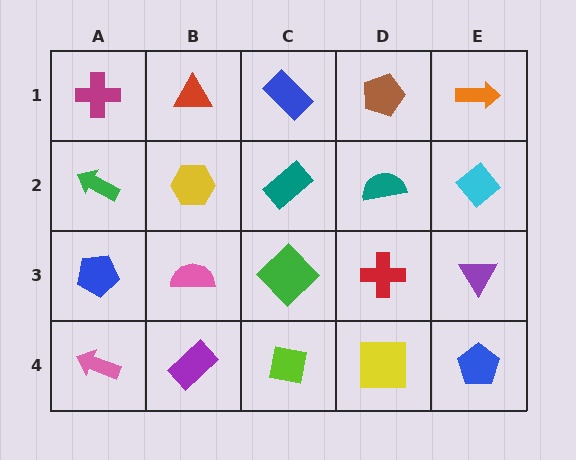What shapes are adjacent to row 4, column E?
A purple triangle (row 3, column E), a yellow square (row 4, column D).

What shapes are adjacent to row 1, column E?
A cyan diamond (row 2, column E), a brown pentagon (row 1, column D).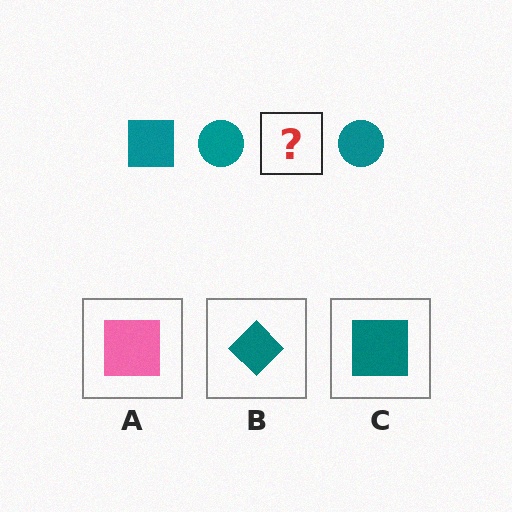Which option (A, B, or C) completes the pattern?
C.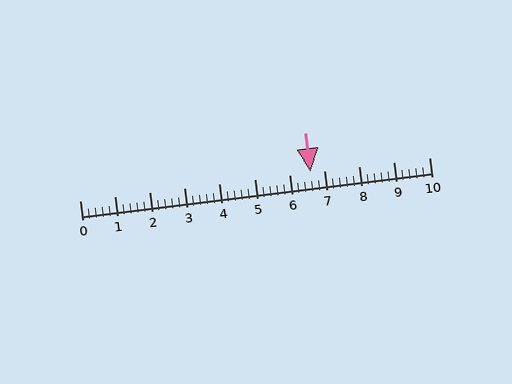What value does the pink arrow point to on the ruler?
The pink arrow points to approximately 6.6.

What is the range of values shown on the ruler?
The ruler shows values from 0 to 10.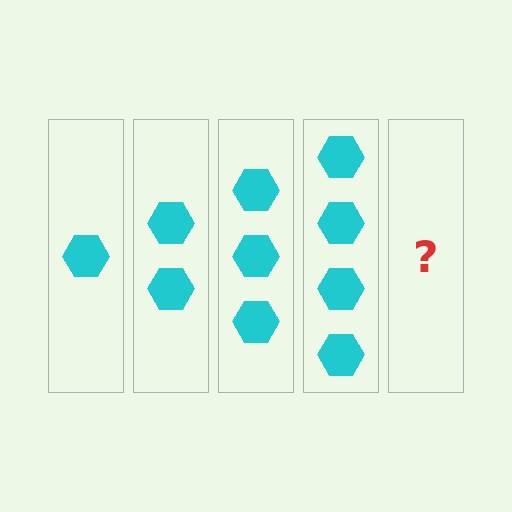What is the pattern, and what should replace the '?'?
The pattern is that each step adds one more hexagon. The '?' should be 5 hexagons.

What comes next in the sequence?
The next element should be 5 hexagons.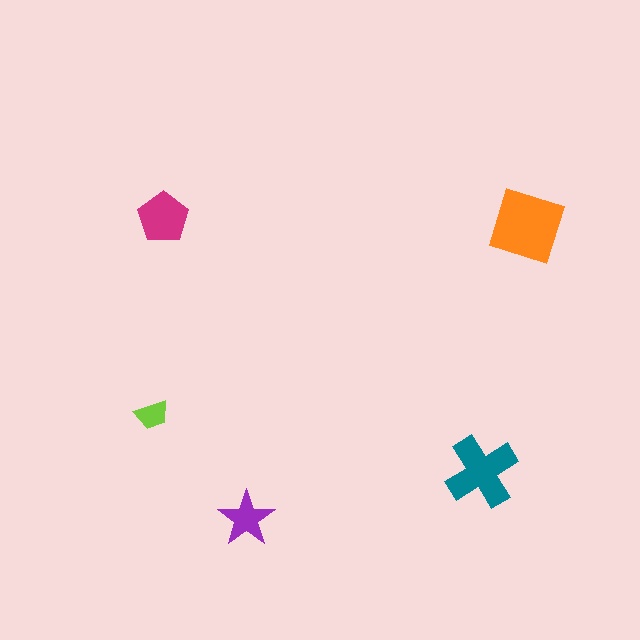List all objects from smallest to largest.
The lime trapezoid, the purple star, the magenta pentagon, the teal cross, the orange diamond.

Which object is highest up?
The magenta pentagon is topmost.